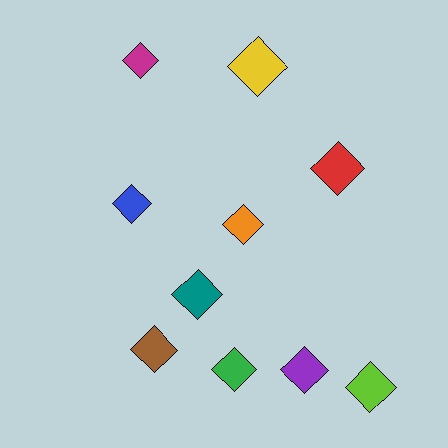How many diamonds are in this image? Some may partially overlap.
There are 10 diamonds.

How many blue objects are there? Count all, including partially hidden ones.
There is 1 blue object.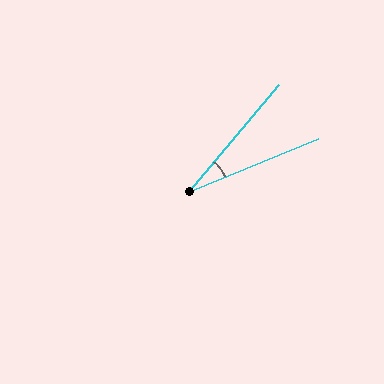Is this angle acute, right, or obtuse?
It is acute.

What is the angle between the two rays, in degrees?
Approximately 27 degrees.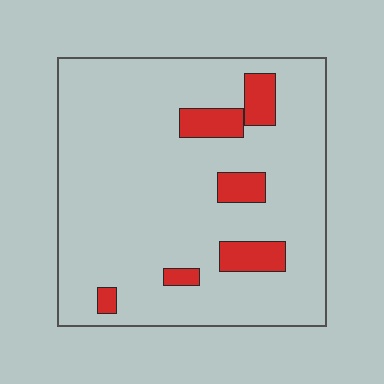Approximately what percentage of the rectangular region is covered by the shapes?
Approximately 10%.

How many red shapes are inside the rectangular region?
6.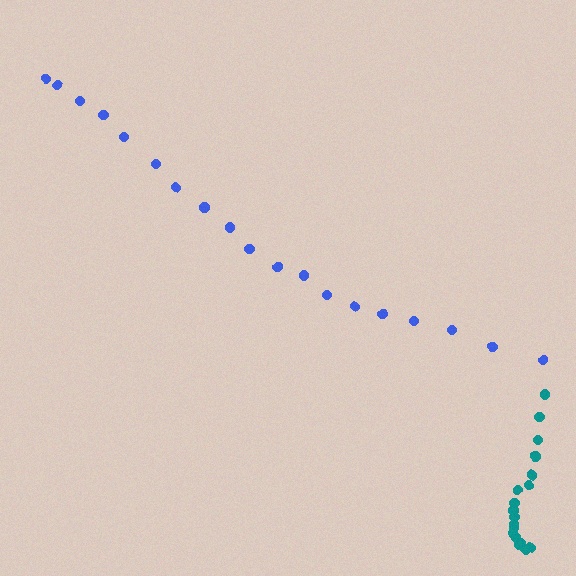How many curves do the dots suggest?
There are 2 distinct paths.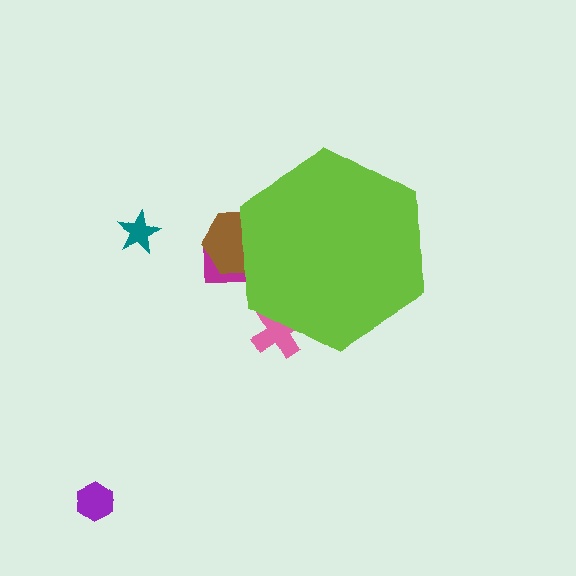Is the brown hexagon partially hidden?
Yes, the brown hexagon is partially hidden behind the lime hexagon.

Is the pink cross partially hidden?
Yes, the pink cross is partially hidden behind the lime hexagon.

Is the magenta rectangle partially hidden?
Yes, the magenta rectangle is partially hidden behind the lime hexagon.